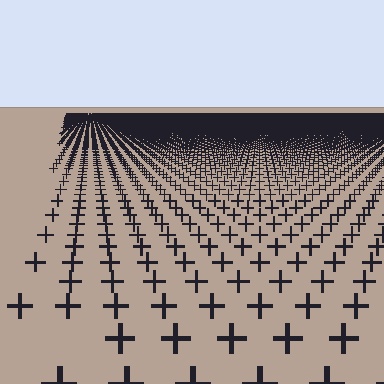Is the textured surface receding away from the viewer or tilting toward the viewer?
The surface is receding away from the viewer. Texture elements get smaller and denser toward the top.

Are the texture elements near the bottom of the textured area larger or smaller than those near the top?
Larger. Near the bottom, elements are closer to the viewer and appear at a bigger on-screen size.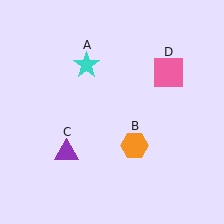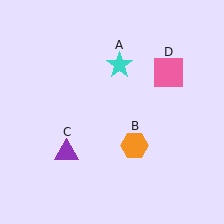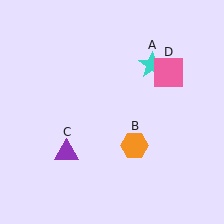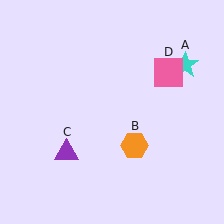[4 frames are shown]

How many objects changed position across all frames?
1 object changed position: cyan star (object A).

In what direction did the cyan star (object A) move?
The cyan star (object A) moved right.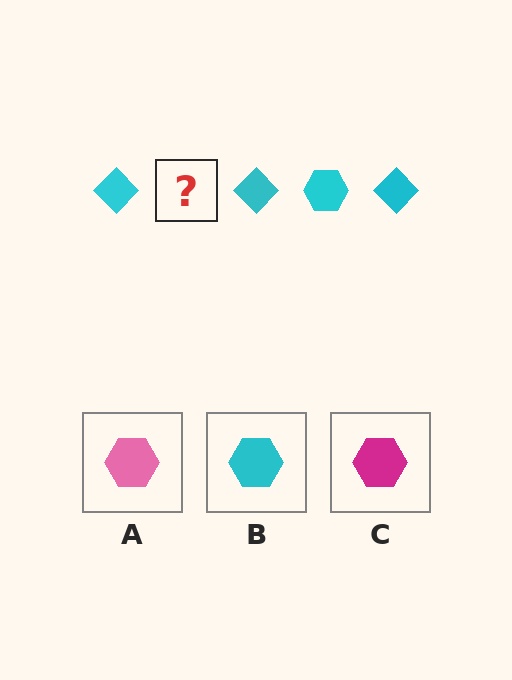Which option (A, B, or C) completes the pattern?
B.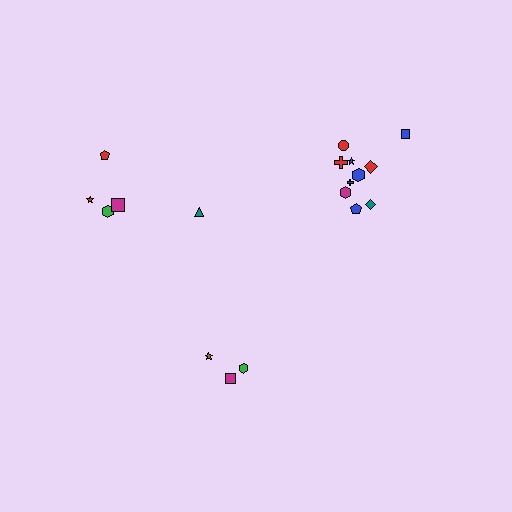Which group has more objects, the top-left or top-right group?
The top-right group.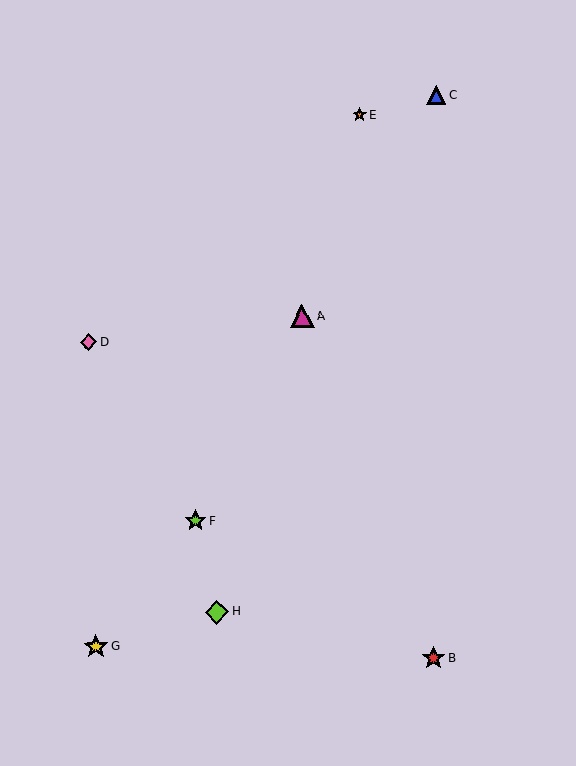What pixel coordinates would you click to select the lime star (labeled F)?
Click at (196, 520) to select the lime star F.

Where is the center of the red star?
The center of the red star is at (434, 658).